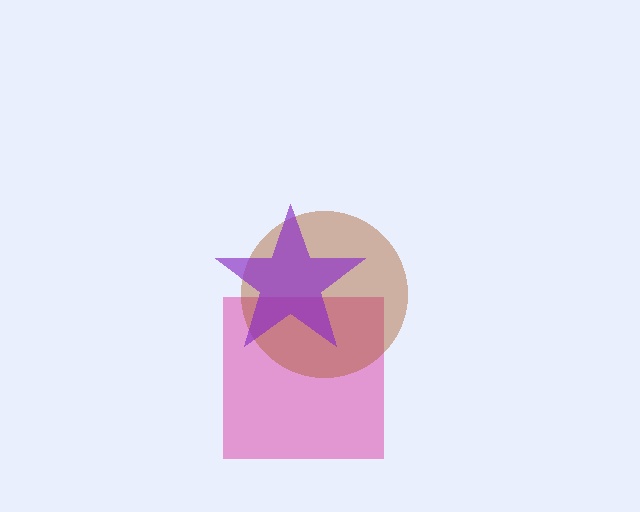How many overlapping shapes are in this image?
There are 3 overlapping shapes in the image.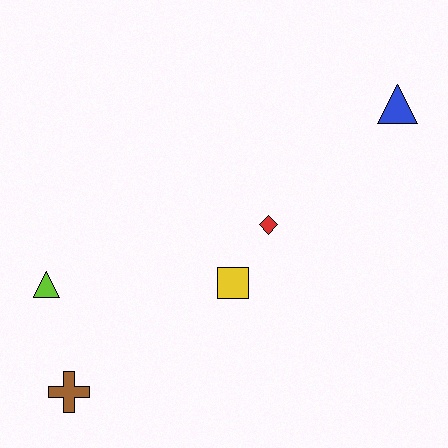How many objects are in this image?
There are 5 objects.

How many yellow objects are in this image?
There is 1 yellow object.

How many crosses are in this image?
There is 1 cross.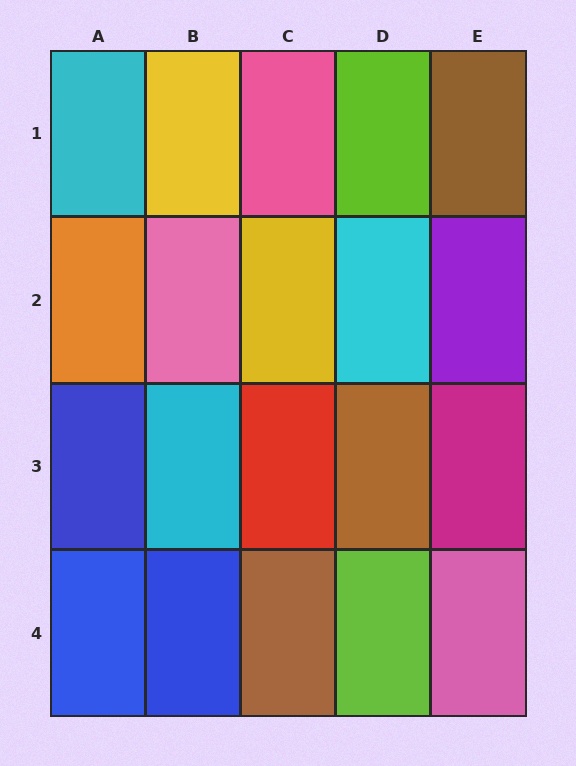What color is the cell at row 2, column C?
Yellow.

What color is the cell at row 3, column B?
Cyan.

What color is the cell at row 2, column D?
Cyan.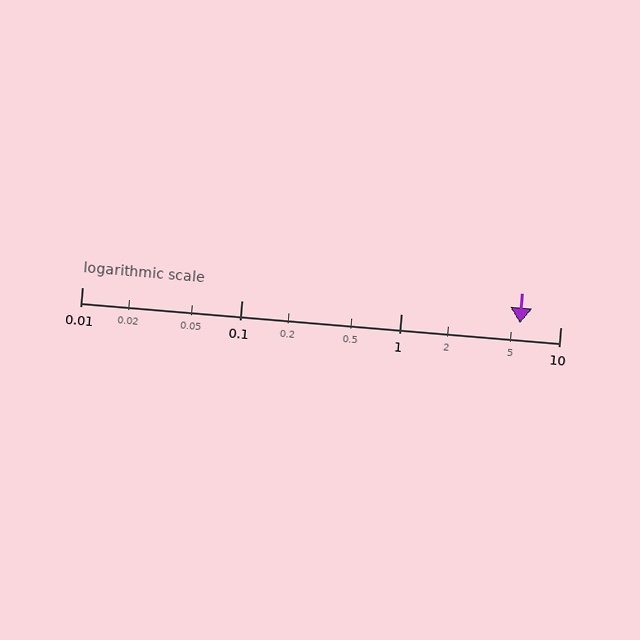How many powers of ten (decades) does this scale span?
The scale spans 3 decades, from 0.01 to 10.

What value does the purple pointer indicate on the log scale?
The pointer indicates approximately 5.6.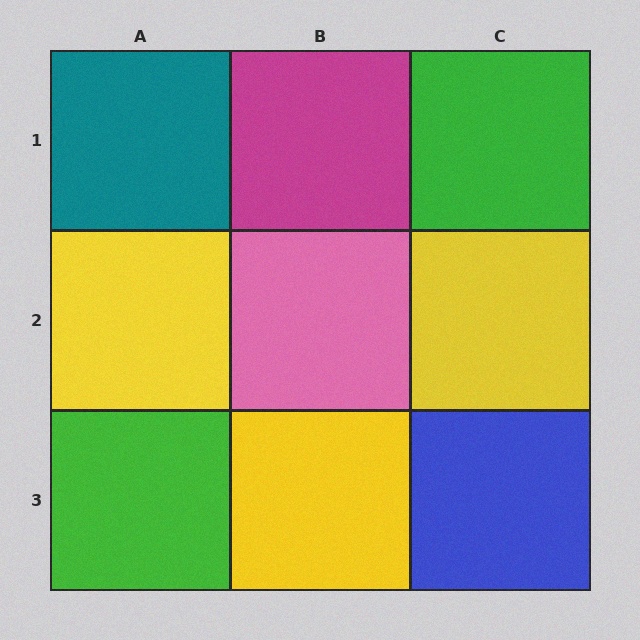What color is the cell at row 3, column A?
Green.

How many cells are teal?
1 cell is teal.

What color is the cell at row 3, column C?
Blue.